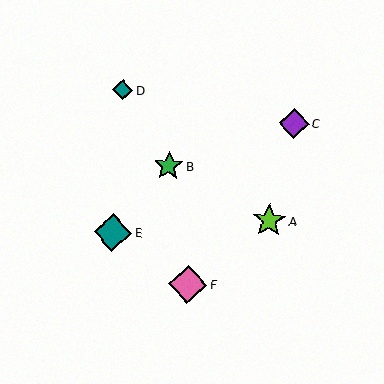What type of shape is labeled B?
Shape B is a green star.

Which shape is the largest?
The pink diamond (labeled F) is the largest.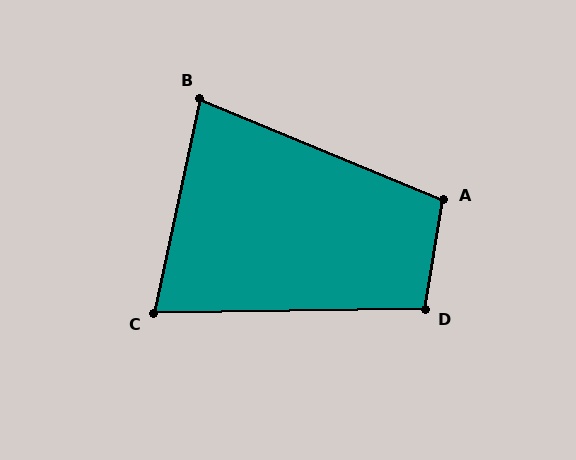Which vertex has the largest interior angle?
A, at approximately 103 degrees.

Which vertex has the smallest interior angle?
C, at approximately 77 degrees.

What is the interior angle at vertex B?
Approximately 80 degrees (acute).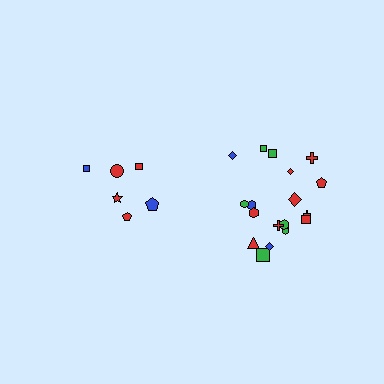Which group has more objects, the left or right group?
The right group.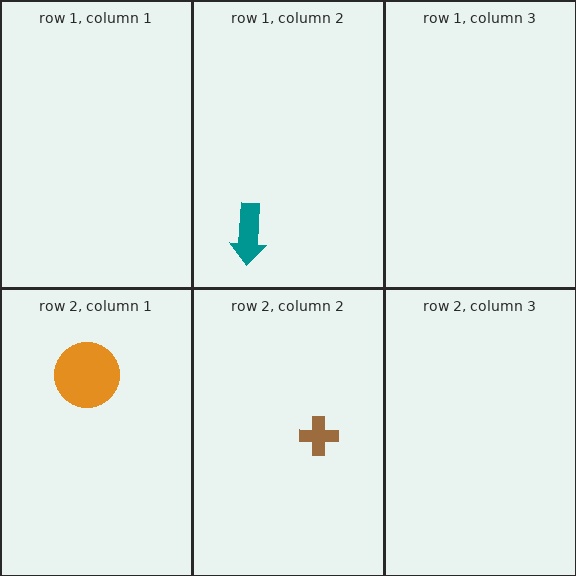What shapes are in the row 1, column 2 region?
The teal arrow.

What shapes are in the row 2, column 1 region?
The orange circle.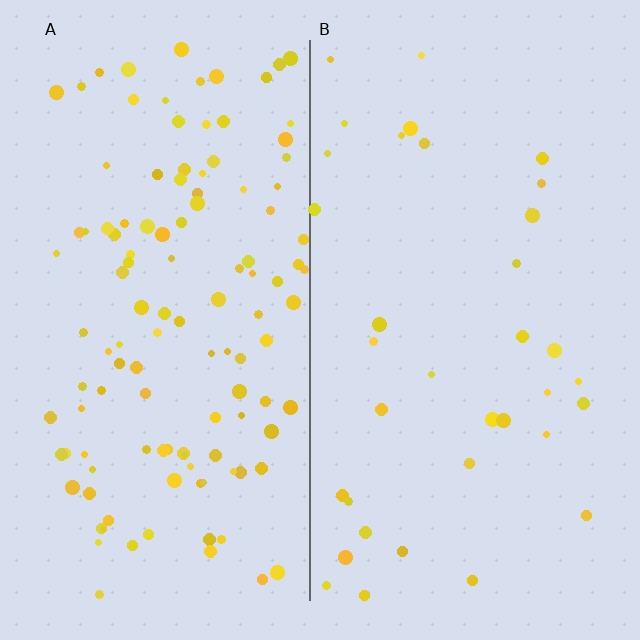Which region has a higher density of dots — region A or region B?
A (the left).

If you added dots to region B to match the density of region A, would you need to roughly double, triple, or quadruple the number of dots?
Approximately triple.